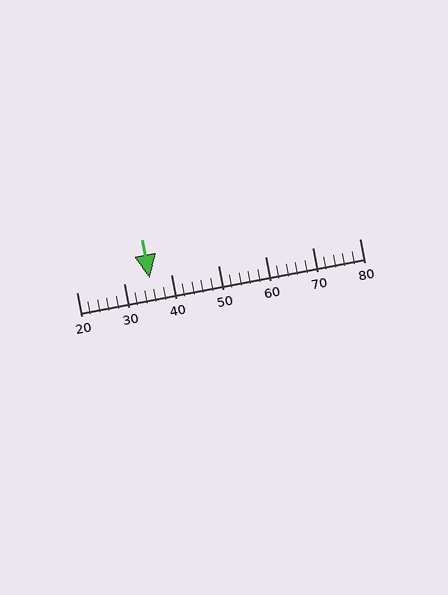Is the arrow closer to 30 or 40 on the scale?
The arrow is closer to 40.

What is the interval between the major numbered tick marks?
The major tick marks are spaced 10 units apart.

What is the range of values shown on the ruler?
The ruler shows values from 20 to 80.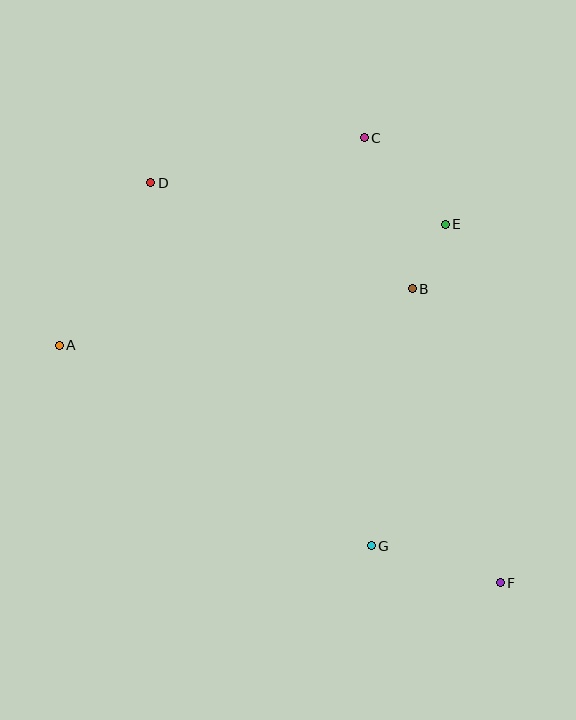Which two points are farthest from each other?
Points D and F are farthest from each other.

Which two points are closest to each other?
Points B and E are closest to each other.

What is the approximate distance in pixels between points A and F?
The distance between A and F is approximately 501 pixels.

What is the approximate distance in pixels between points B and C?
The distance between B and C is approximately 158 pixels.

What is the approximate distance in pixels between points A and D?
The distance between A and D is approximately 186 pixels.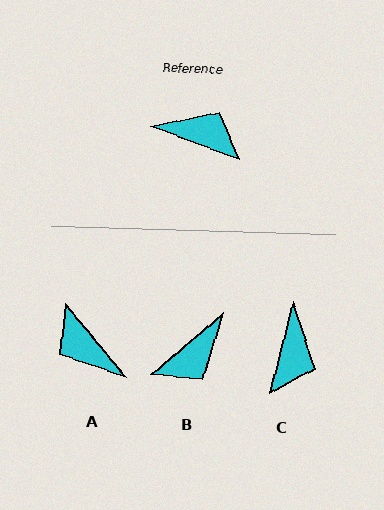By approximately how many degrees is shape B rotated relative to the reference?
Approximately 119 degrees clockwise.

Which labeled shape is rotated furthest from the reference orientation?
A, about 150 degrees away.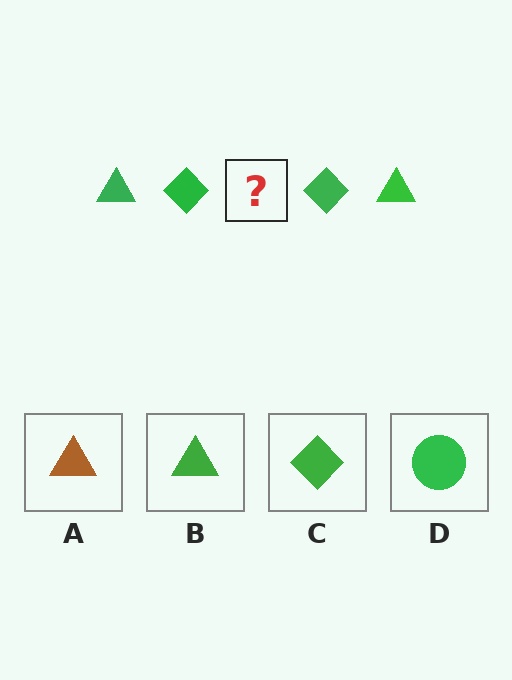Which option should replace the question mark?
Option B.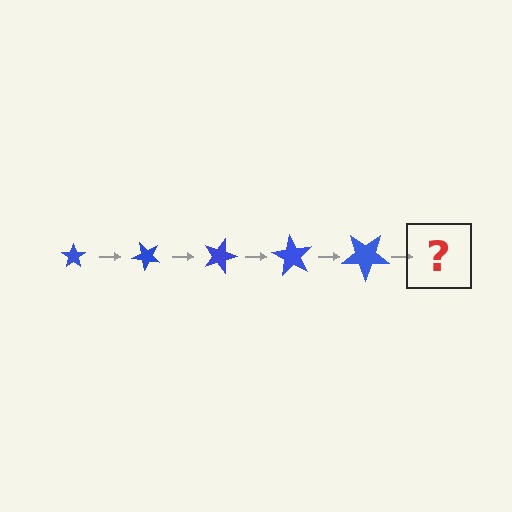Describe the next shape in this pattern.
It should be a star, larger than the previous one and rotated 225 degrees from the start.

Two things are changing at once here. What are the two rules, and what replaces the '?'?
The two rules are that the star grows larger each step and it rotates 45 degrees each step. The '?' should be a star, larger than the previous one and rotated 225 degrees from the start.